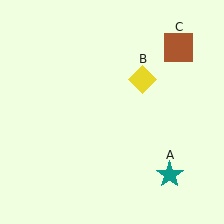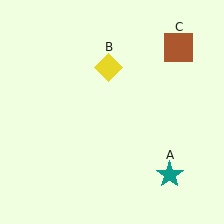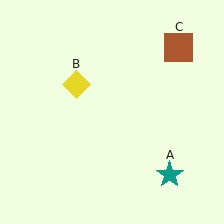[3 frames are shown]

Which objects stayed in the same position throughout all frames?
Teal star (object A) and brown square (object C) remained stationary.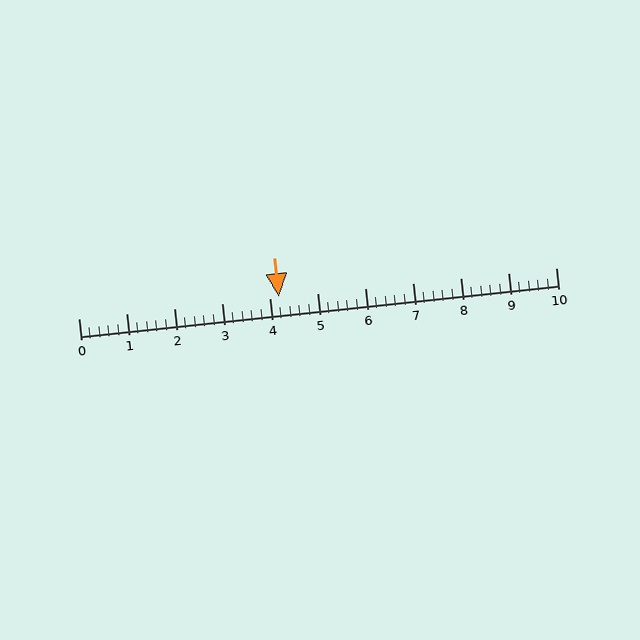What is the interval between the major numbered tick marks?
The major tick marks are spaced 1 units apart.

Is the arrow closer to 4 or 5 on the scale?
The arrow is closer to 4.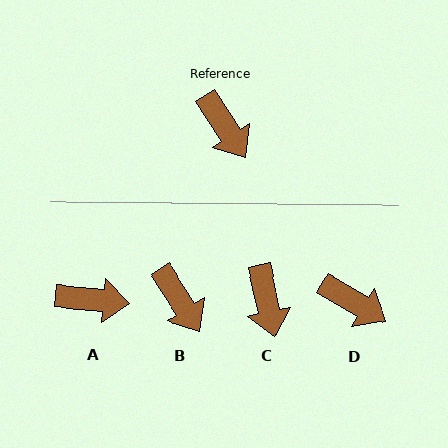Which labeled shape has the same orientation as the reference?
B.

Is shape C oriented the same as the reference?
No, it is off by about 20 degrees.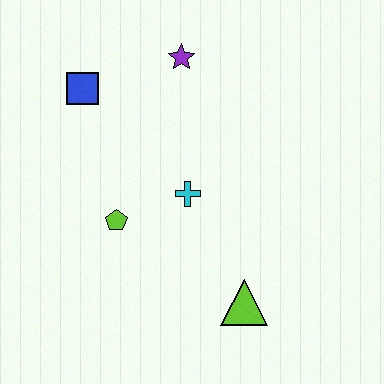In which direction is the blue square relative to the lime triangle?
The blue square is above the lime triangle.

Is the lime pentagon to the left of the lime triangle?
Yes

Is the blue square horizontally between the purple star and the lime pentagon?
No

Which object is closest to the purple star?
The blue square is closest to the purple star.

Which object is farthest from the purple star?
The lime triangle is farthest from the purple star.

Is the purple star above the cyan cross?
Yes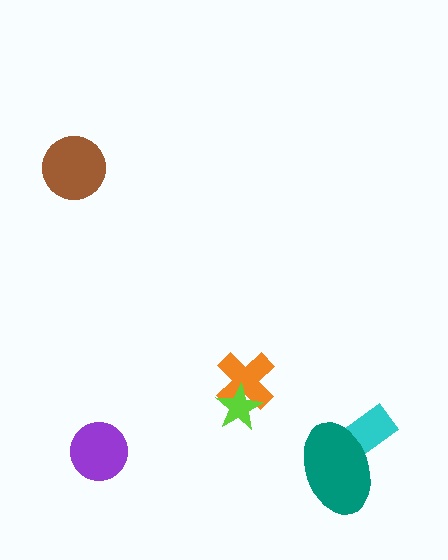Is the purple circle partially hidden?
No, no other shape covers it.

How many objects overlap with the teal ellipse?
1 object overlaps with the teal ellipse.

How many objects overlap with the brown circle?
0 objects overlap with the brown circle.